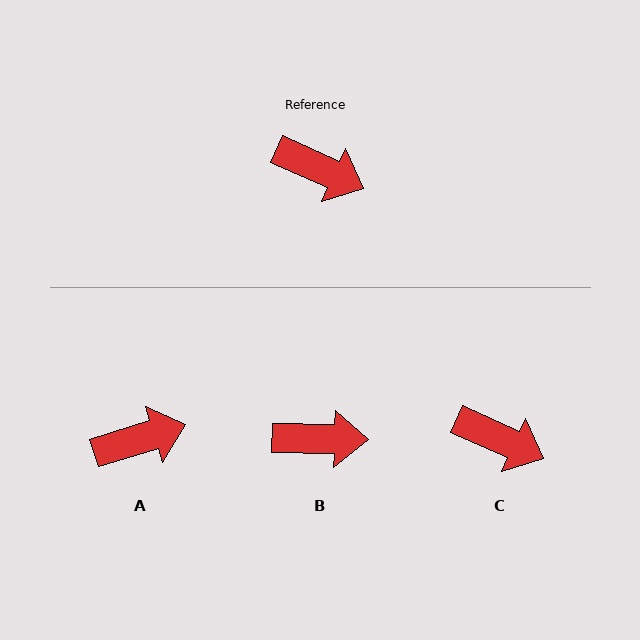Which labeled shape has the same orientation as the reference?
C.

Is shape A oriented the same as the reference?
No, it is off by about 41 degrees.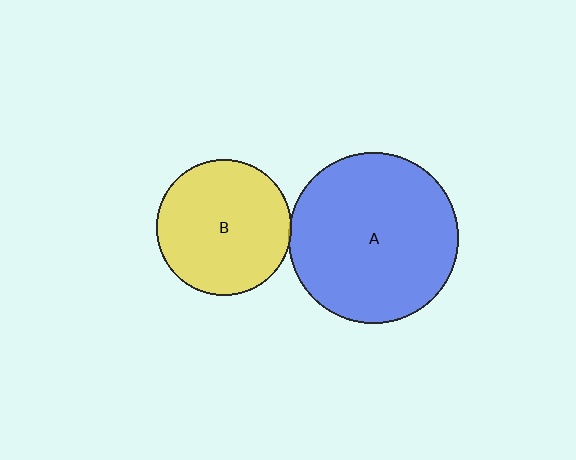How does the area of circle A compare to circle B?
Approximately 1.6 times.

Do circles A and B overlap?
Yes.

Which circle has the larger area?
Circle A (blue).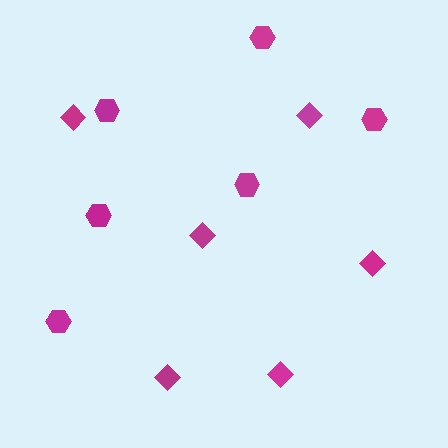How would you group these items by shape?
There are 2 groups: one group of diamonds (6) and one group of hexagons (6).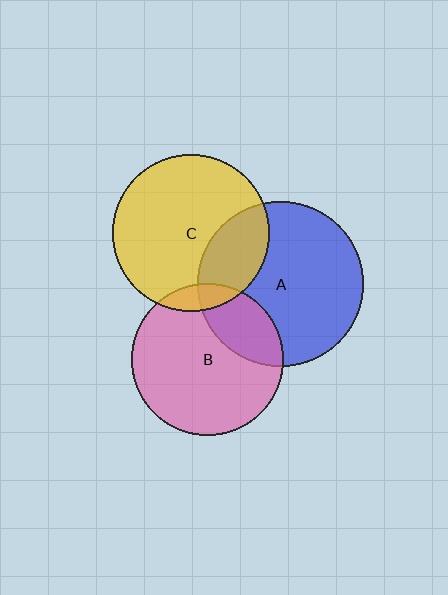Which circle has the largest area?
Circle A (blue).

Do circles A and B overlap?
Yes.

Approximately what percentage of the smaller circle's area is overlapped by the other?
Approximately 25%.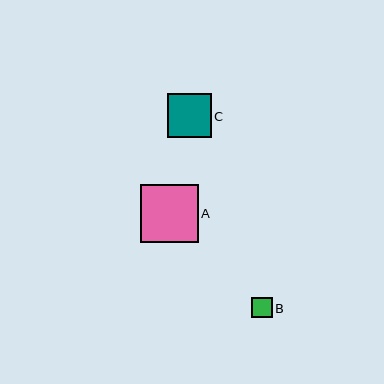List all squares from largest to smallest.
From largest to smallest: A, C, B.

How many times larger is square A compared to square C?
Square A is approximately 1.3 times the size of square C.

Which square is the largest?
Square A is the largest with a size of approximately 58 pixels.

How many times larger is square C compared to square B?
Square C is approximately 2.1 times the size of square B.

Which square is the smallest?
Square B is the smallest with a size of approximately 20 pixels.